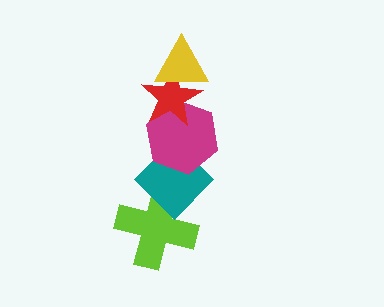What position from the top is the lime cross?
The lime cross is 5th from the top.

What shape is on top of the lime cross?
The teal diamond is on top of the lime cross.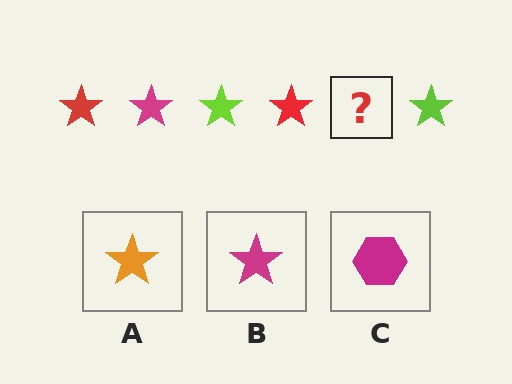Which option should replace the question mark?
Option B.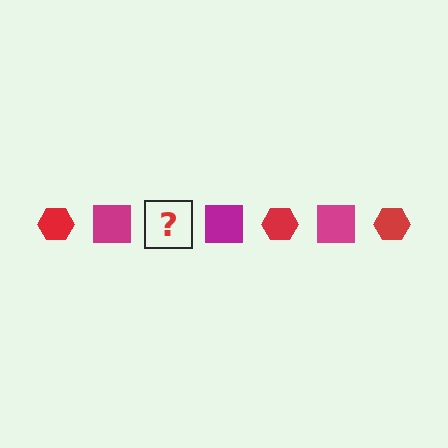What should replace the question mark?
The question mark should be replaced with a red hexagon.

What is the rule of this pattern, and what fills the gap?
The rule is that the pattern alternates between red hexagon and magenta square. The gap should be filled with a red hexagon.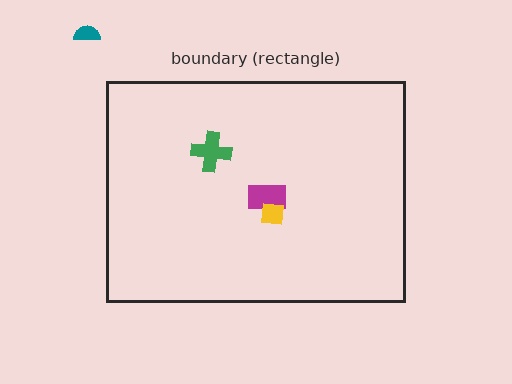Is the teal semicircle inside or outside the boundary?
Outside.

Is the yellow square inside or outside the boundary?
Inside.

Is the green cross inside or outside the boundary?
Inside.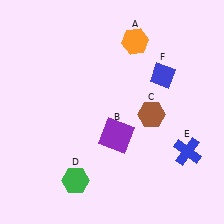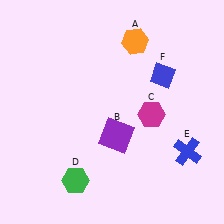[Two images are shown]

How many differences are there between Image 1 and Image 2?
There is 1 difference between the two images.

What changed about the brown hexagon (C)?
In Image 1, C is brown. In Image 2, it changed to magenta.